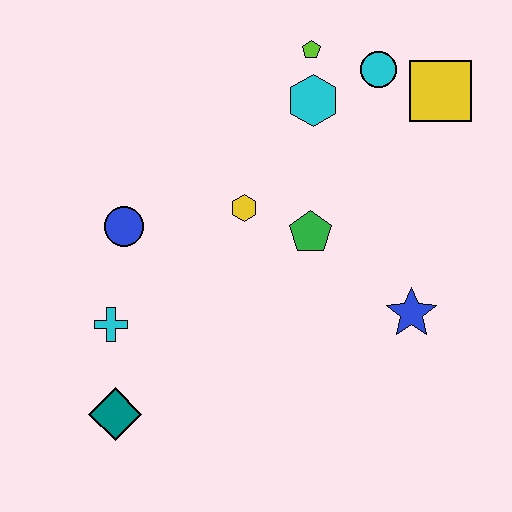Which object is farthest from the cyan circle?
The teal diamond is farthest from the cyan circle.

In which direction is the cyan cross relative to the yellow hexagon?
The cyan cross is to the left of the yellow hexagon.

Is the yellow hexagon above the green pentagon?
Yes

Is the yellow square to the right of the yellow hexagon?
Yes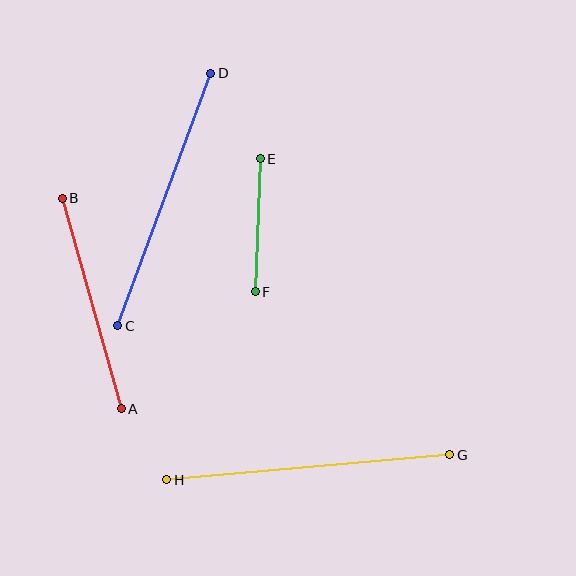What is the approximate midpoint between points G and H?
The midpoint is at approximately (308, 467) pixels.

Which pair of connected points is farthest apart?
Points G and H are farthest apart.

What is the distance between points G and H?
The distance is approximately 284 pixels.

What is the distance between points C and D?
The distance is approximately 269 pixels.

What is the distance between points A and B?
The distance is approximately 219 pixels.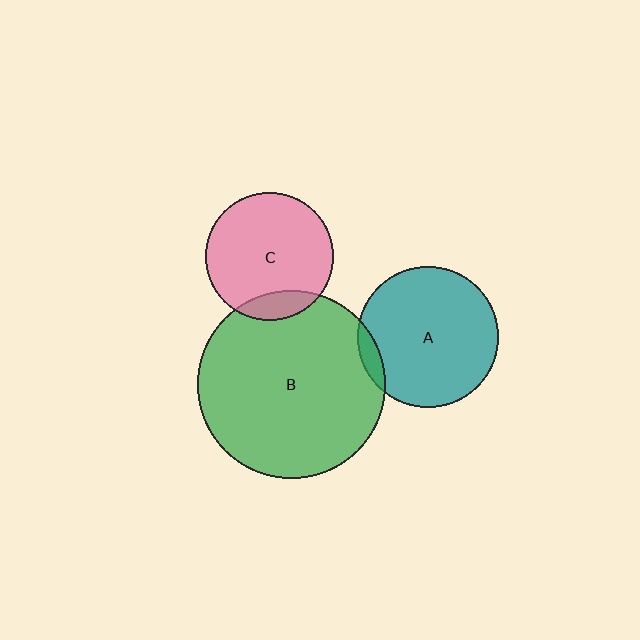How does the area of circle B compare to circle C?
Approximately 2.1 times.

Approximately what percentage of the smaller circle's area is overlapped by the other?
Approximately 15%.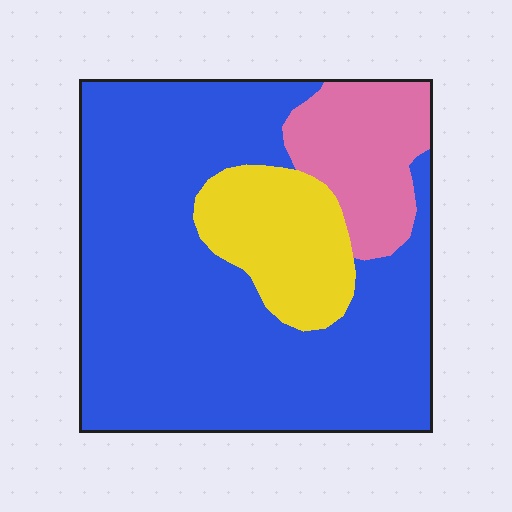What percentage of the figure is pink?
Pink takes up about one sixth (1/6) of the figure.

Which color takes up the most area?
Blue, at roughly 70%.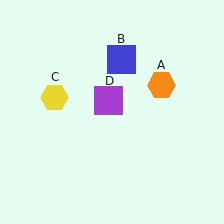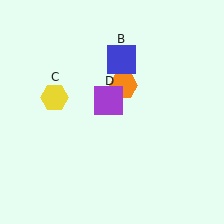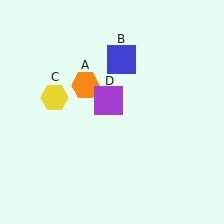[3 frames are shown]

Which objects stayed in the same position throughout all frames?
Blue square (object B) and yellow hexagon (object C) and purple square (object D) remained stationary.